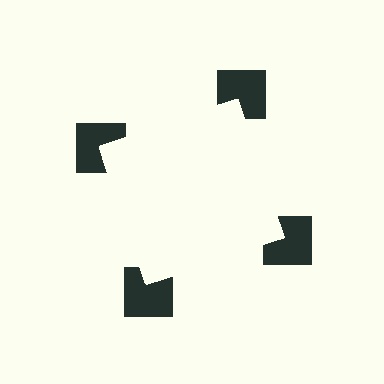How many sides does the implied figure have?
4 sides.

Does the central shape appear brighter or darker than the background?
It typically appears slightly brighter than the background, even though no actual brightness change is drawn.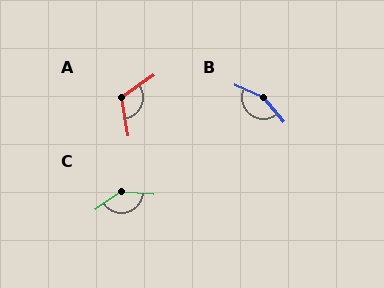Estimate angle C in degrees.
Approximately 141 degrees.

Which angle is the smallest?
A, at approximately 115 degrees.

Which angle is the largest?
B, at approximately 154 degrees.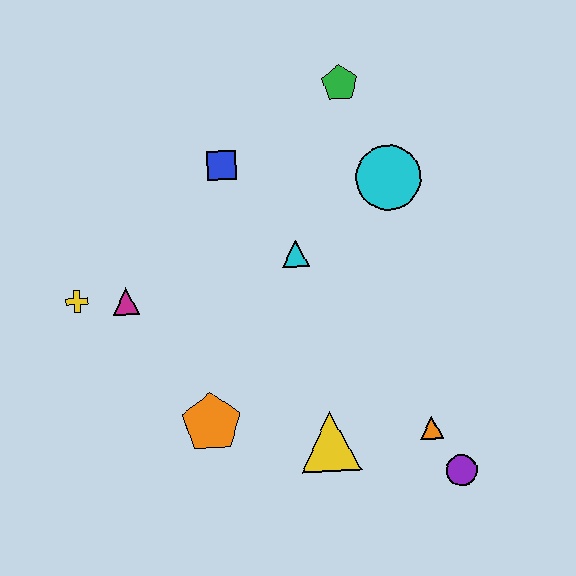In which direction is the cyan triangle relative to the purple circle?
The cyan triangle is above the purple circle.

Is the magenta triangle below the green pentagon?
Yes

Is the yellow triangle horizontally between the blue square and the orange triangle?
Yes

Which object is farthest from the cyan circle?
The yellow cross is farthest from the cyan circle.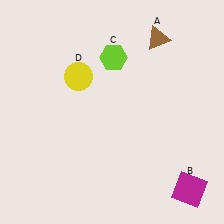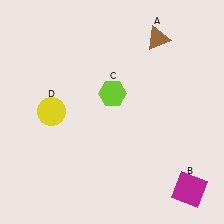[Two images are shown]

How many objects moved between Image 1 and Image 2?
2 objects moved between the two images.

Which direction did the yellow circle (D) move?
The yellow circle (D) moved down.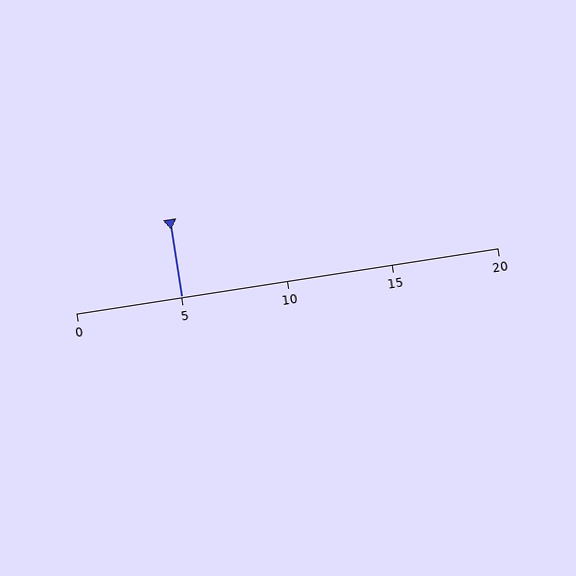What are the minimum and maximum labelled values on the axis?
The axis runs from 0 to 20.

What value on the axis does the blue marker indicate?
The marker indicates approximately 5.